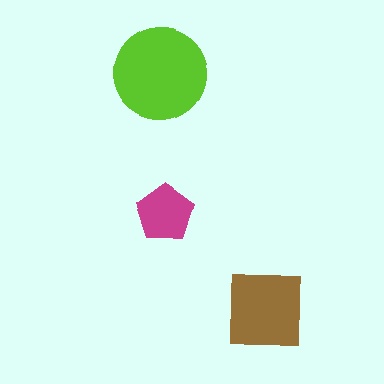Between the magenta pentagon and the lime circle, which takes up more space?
The lime circle.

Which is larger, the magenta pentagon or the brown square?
The brown square.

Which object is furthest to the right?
The brown square is rightmost.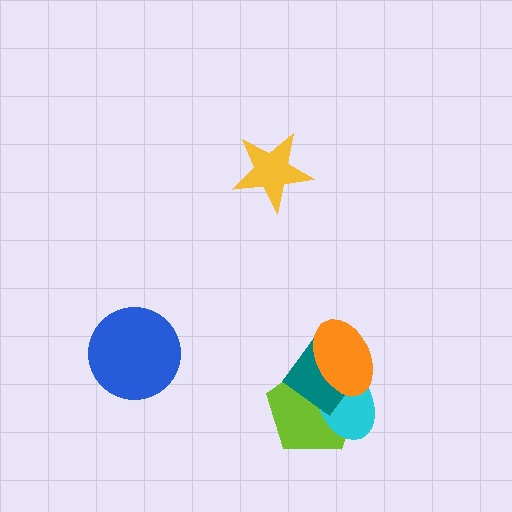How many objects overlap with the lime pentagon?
3 objects overlap with the lime pentagon.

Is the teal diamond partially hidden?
Yes, it is partially covered by another shape.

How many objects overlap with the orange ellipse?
3 objects overlap with the orange ellipse.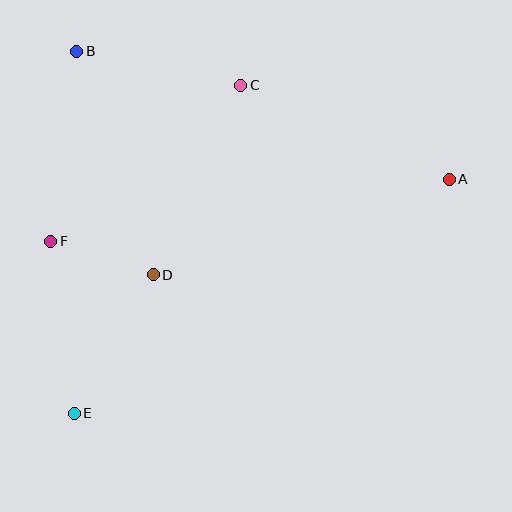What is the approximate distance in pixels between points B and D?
The distance between B and D is approximately 236 pixels.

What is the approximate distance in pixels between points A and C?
The distance between A and C is approximately 229 pixels.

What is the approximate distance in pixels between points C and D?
The distance between C and D is approximately 209 pixels.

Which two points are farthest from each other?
Points A and E are farthest from each other.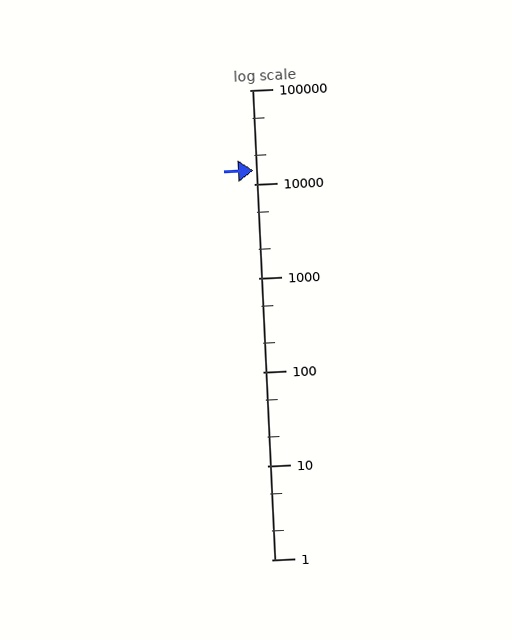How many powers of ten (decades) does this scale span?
The scale spans 5 decades, from 1 to 100000.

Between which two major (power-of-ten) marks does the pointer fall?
The pointer is between 10000 and 100000.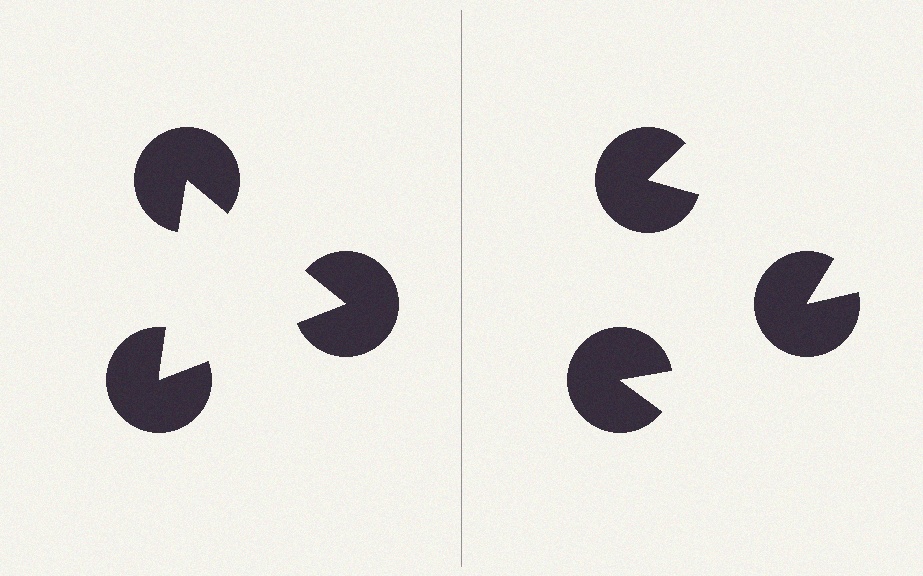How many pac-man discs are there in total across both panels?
6 — 3 on each side.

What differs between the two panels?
The pac-man discs are positioned identically on both sides; only the wedge orientations differ. On the left they align to a triangle; on the right they are misaligned.